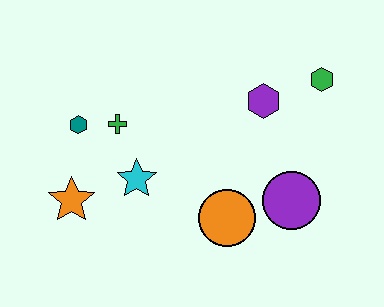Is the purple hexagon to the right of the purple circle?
No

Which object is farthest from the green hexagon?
The orange star is farthest from the green hexagon.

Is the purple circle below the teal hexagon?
Yes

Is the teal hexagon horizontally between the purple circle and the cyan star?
No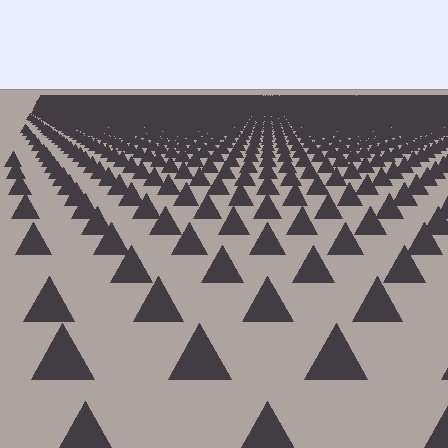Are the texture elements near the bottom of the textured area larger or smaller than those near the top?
Larger. Near the bottom, elements are closer to the viewer and appear at a bigger on-screen size.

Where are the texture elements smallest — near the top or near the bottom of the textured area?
Near the top.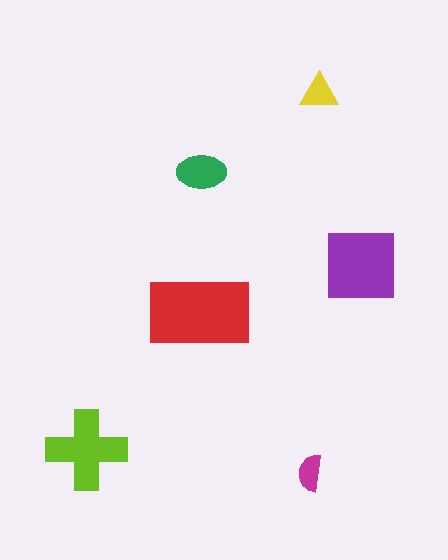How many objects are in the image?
There are 6 objects in the image.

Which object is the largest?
The red rectangle.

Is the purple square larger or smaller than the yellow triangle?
Larger.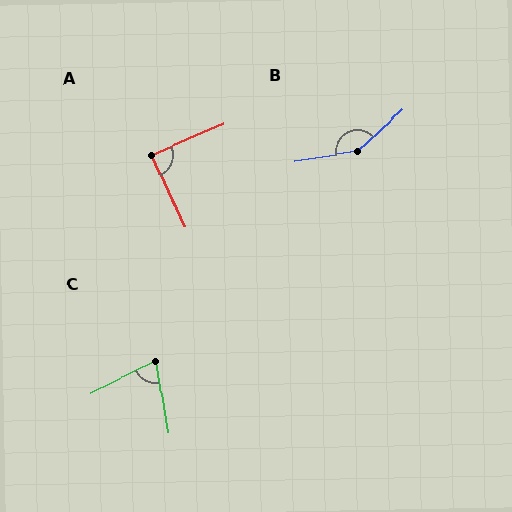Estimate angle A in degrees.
Approximately 89 degrees.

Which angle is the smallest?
C, at approximately 74 degrees.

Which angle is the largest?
B, at approximately 147 degrees.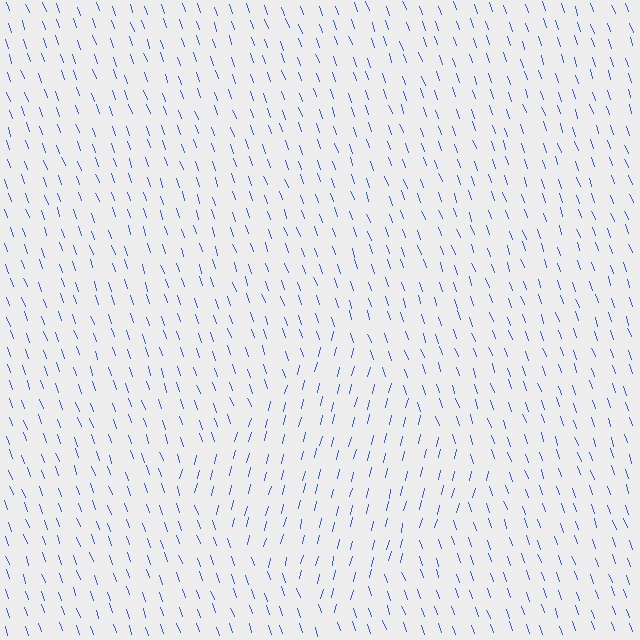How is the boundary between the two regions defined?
The boundary is defined purely by a change in line orientation (approximately 34 degrees difference). All lines are the same color and thickness.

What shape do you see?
I see a diamond.